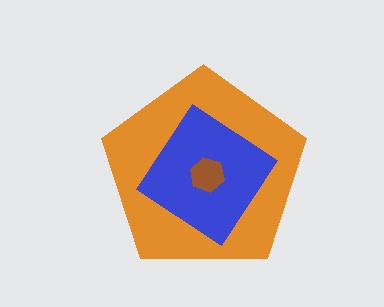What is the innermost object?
The brown hexagon.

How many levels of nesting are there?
3.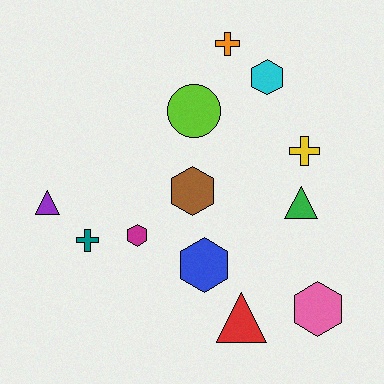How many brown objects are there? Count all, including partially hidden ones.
There is 1 brown object.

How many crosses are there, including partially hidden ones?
There are 3 crosses.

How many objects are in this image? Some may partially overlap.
There are 12 objects.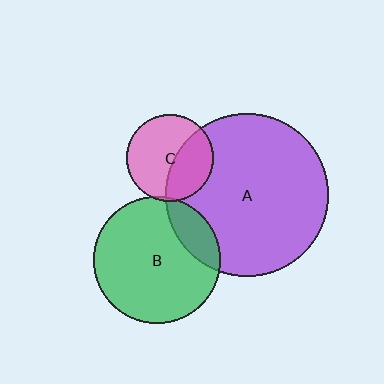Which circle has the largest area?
Circle A (purple).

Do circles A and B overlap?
Yes.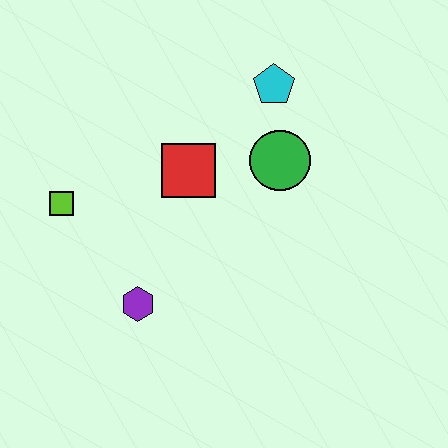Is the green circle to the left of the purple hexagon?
No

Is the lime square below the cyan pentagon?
Yes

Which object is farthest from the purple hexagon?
The cyan pentagon is farthest from the purple hexagon.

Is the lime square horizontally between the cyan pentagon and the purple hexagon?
No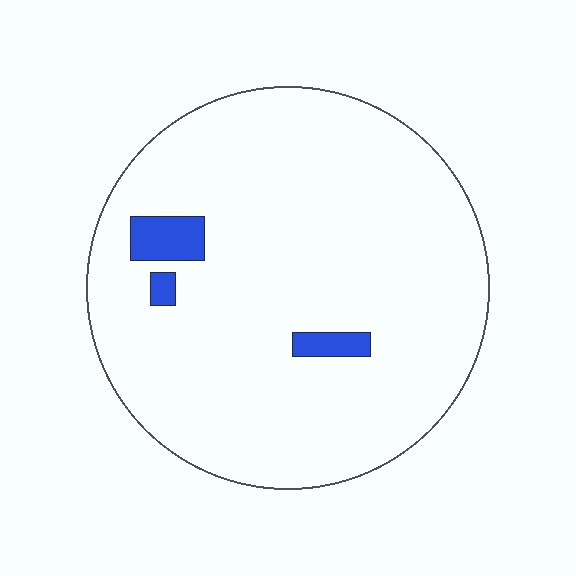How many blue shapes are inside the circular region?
3.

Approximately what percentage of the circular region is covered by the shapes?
Approximately 5%.